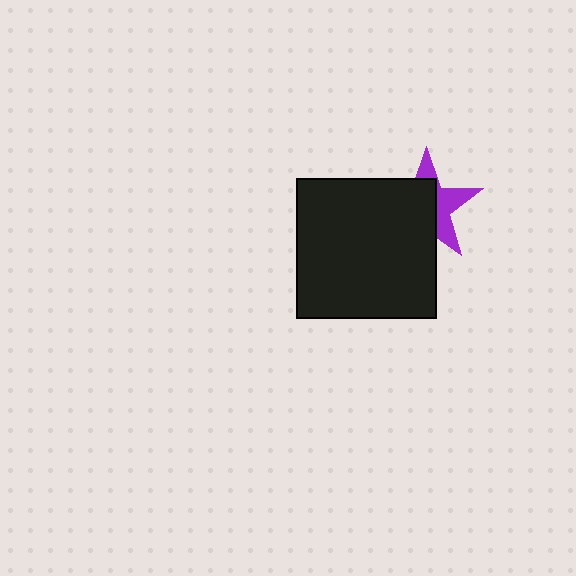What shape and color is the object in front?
The object in front is a black square.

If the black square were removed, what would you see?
You would see the complete purple star.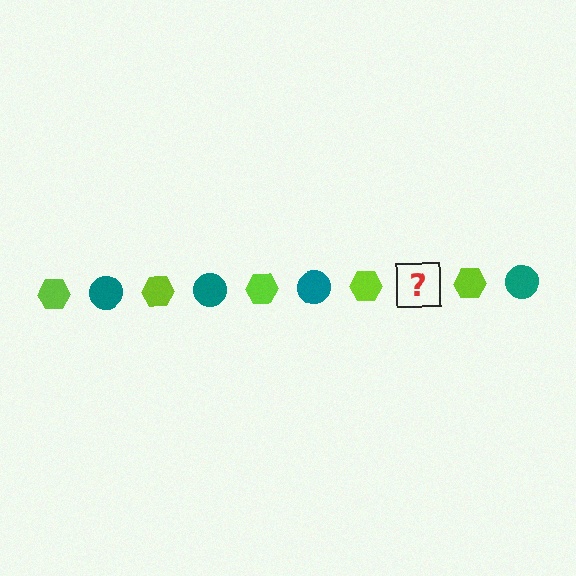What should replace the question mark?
The question mark should be replaced with a teal circle.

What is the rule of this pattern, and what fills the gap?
The rule is that the pattern alternates between lime hexagon and teal circle. The gap should be filled with a teal circle.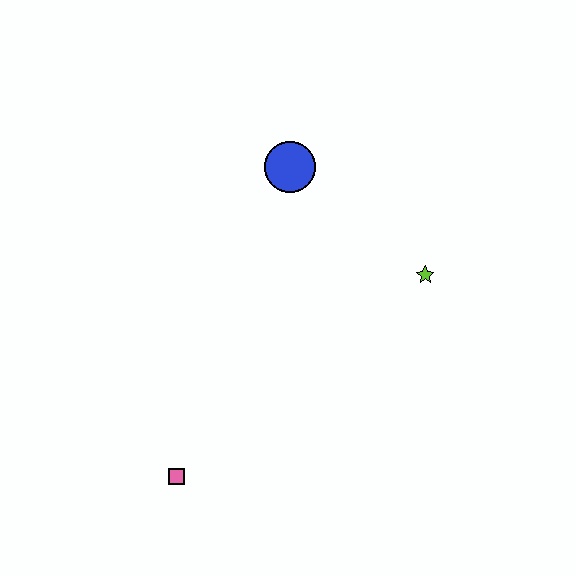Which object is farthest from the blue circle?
The pink square is farthest from the blue circle.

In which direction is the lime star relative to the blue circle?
The lime star is to the right of the blue circle.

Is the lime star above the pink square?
Yes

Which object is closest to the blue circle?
The lime star is closest to the blue circle.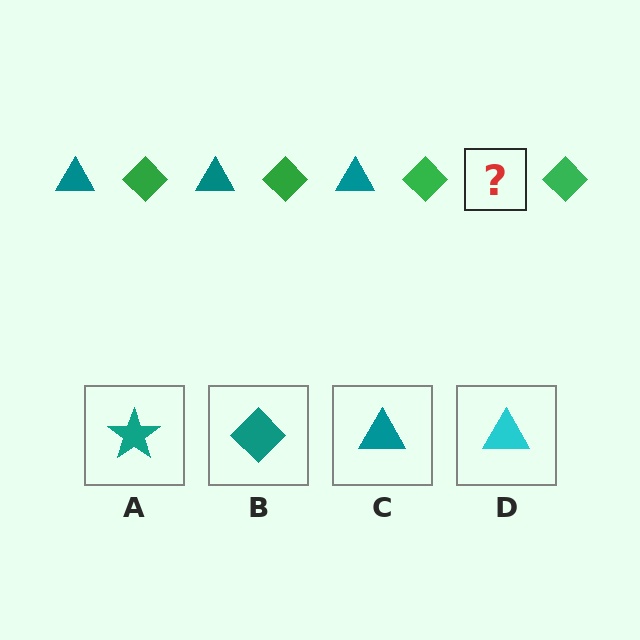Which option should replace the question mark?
Option C.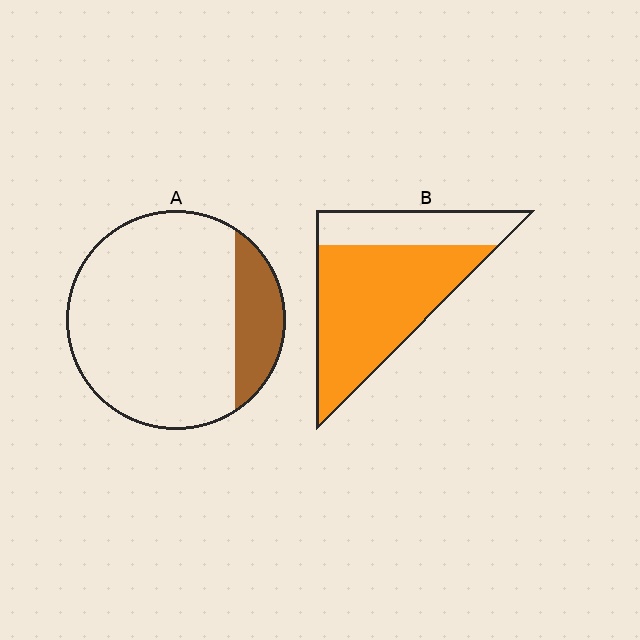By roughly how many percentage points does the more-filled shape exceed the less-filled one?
By roughly 55 percentage points (B over A).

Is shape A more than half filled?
No.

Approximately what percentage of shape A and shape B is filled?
A is approximately 20% and B is approximately 70%.